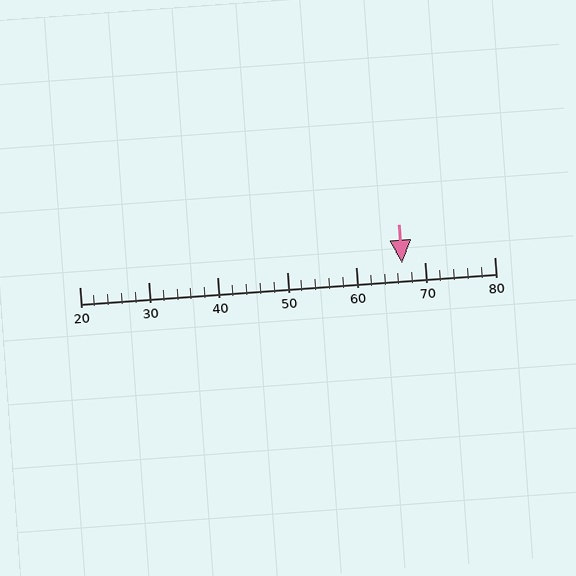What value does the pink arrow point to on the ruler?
The pink arrow points to approximately 67.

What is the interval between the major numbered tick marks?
The major tick marks are spaced 10 units apart.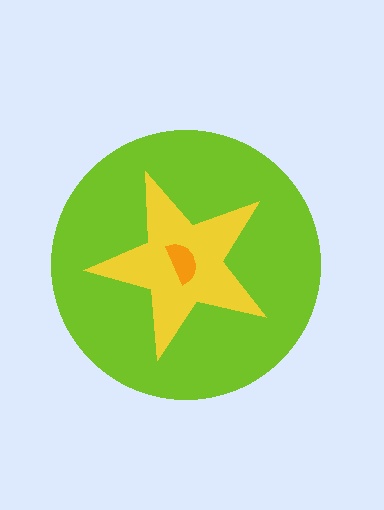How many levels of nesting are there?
3.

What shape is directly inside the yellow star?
The orange semicircle.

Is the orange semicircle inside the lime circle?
Yes.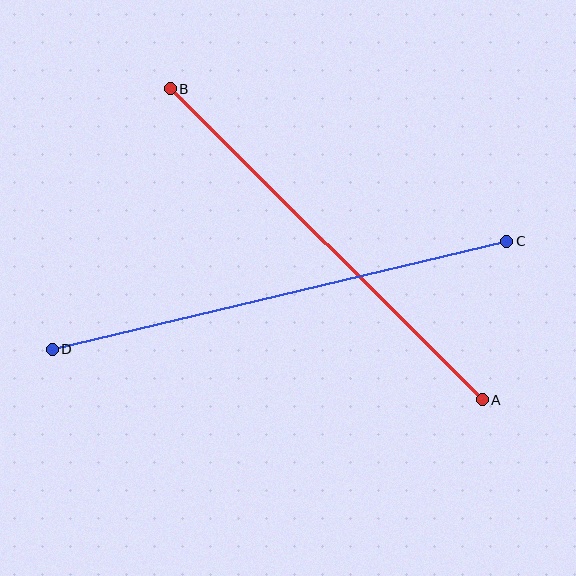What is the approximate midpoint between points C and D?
The midpoint is at approximately (279, 295) pixels.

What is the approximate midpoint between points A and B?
The midpoint is at approximately (326, 244) pixels.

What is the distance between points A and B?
The distance is approximately 441 pixels.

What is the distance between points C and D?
The distance is approximately 467 pixels.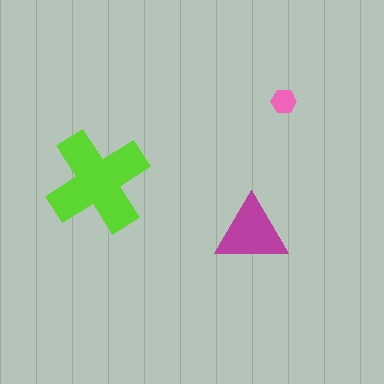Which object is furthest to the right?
The pink hexagon is rightmost.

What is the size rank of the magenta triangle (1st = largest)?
2nd.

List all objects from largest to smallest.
The lime cross, the magenta triangle, the pink hexagon.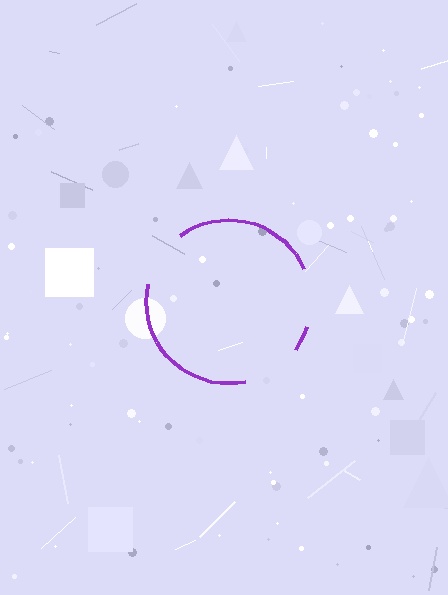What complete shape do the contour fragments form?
The contour fragments form a circle.